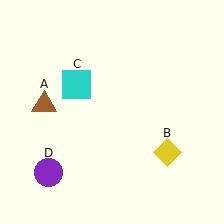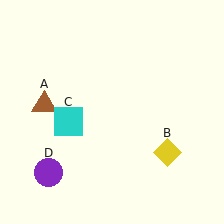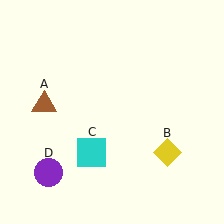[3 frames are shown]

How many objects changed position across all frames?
1 object changed position: cyan square (object C).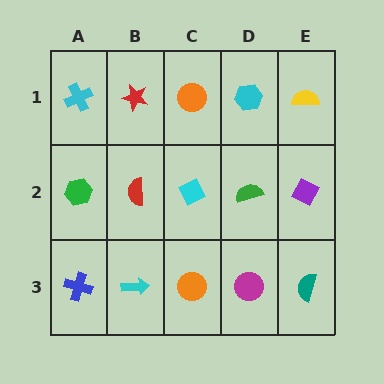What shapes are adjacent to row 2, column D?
A cyan hexagon (row 1, column D), a magenta circle (row 3, column D), a cyan diamond (row 2, column C), a purple diamond (row 2, column E).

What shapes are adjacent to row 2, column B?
A red star (row 1, column B), a cyan arrow (row 3, column B), a green hexagon (row 2, column A), a cyan diamond (row 2, column C).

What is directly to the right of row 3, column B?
An orange circle.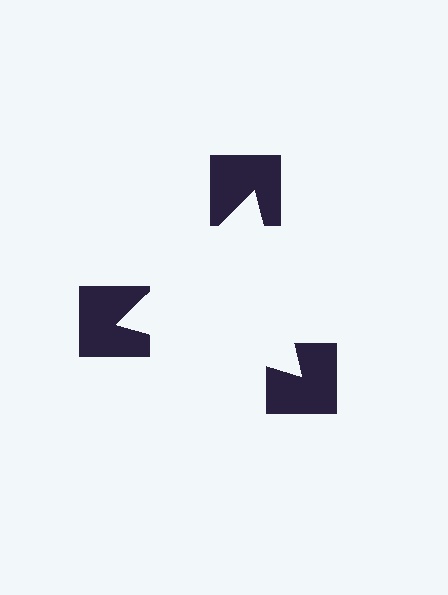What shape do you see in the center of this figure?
An illusory triangle — its edges are inferred from the aligned wedge cuts in the notched squares, not physically drawn.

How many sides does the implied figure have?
3 sides.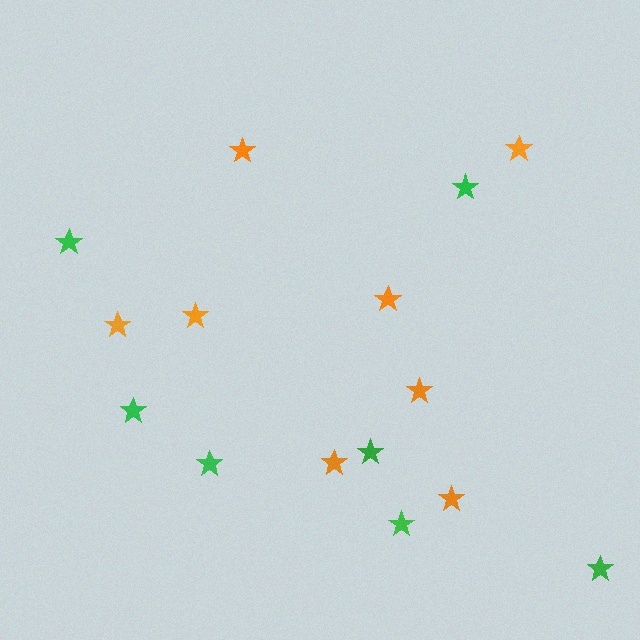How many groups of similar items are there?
There are 2 groups: one group of orange stars (8) and one group of green stars (7).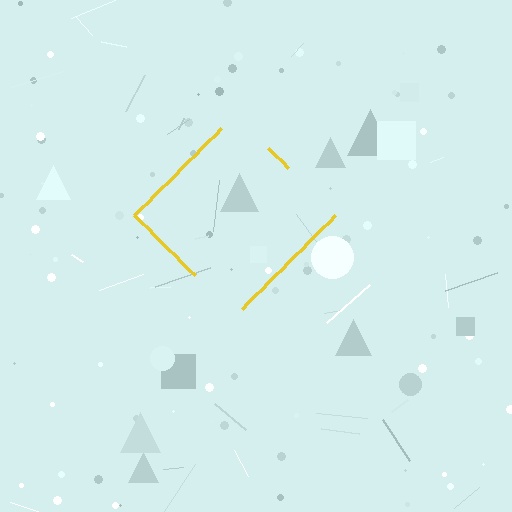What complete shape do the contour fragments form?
The contour fragments form a diamond.